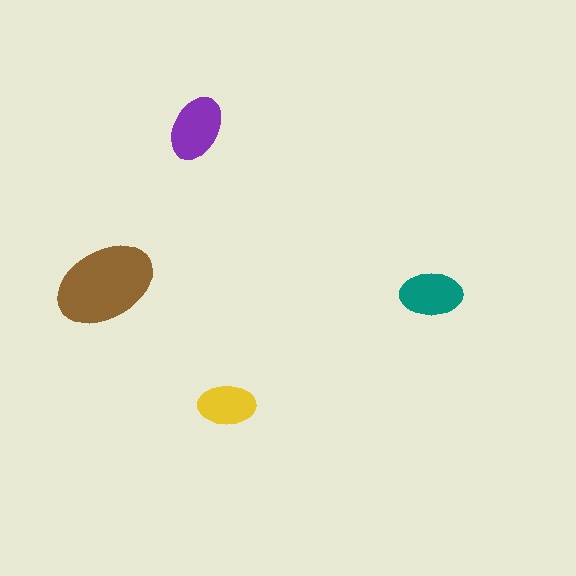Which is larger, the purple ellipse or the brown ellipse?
The brown one.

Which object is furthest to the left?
The brown ellipse is leftmost.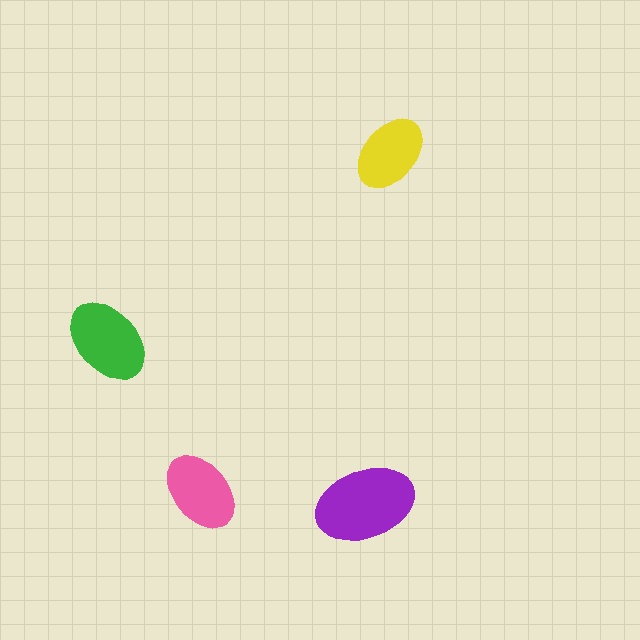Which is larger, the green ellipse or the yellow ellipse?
The green one.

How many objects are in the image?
There are 4 objects in the image.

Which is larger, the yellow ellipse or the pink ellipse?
The pink one.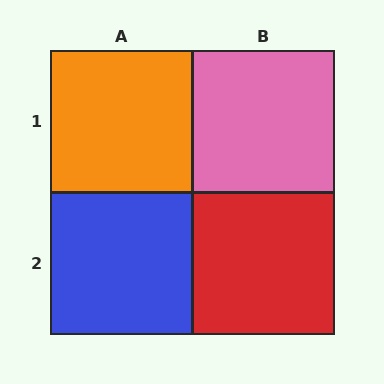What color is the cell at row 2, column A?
Blue.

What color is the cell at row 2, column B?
Red.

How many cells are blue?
1 cell is blue.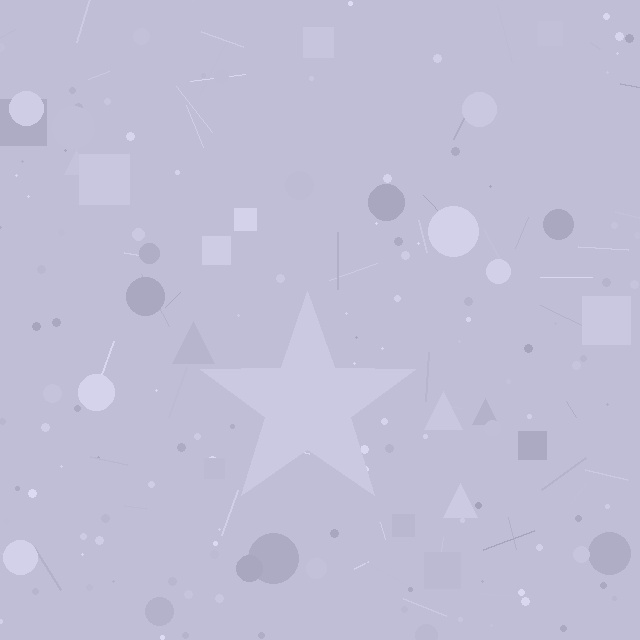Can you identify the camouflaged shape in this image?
The camouflaged shape is a star.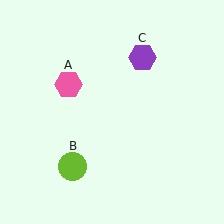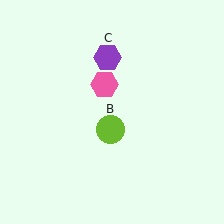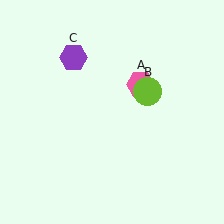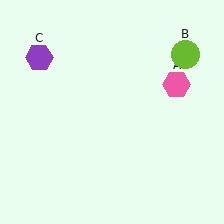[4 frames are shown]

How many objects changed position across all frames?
3 objects changed position: pink hexagon (object A), lime circle (object B), purple hexagon (object C).